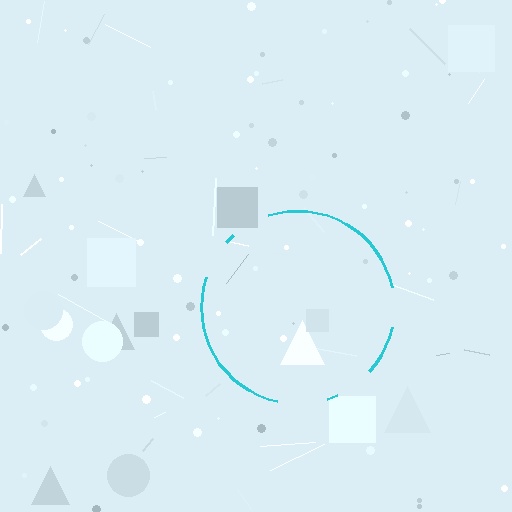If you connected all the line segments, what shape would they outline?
They would outline a circle.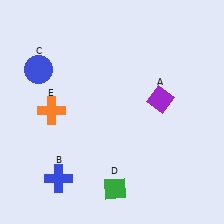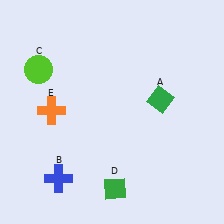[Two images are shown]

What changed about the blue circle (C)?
In Image 1, C is blue. In Image 2, it changed to lime.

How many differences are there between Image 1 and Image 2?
There are 2 differences between the two images.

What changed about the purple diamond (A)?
In Image 1, A is purple. In Image 2, it changed to green.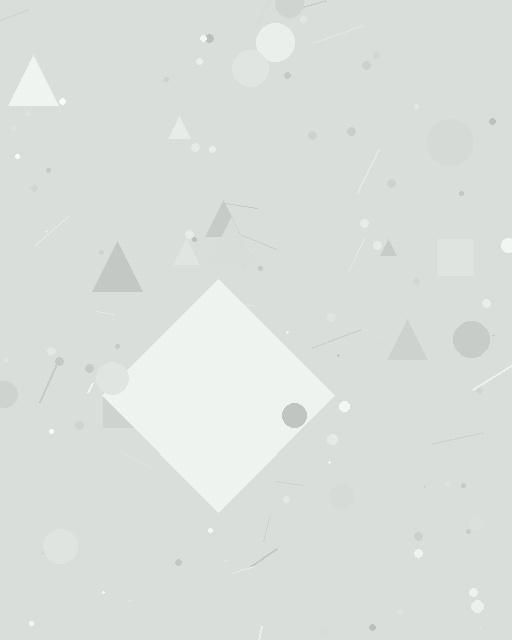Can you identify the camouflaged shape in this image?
The camouflaged shape is a diamond.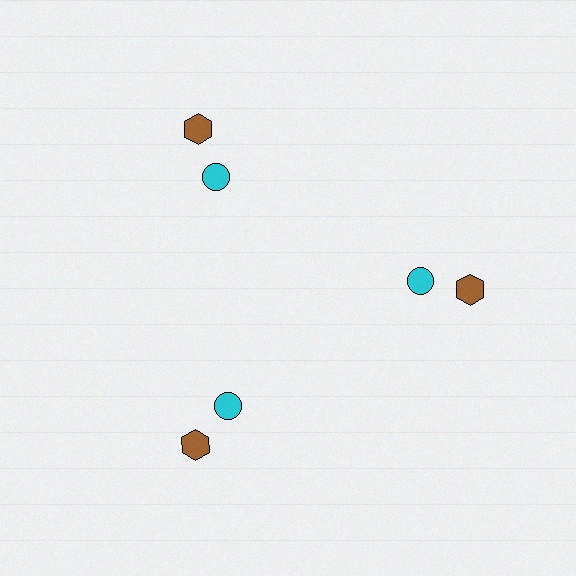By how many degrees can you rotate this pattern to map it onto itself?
The pattern maps onto itself every 120 degrees of rotation.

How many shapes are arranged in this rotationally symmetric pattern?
There are 6 shapes, arranged in 3 groups of 2.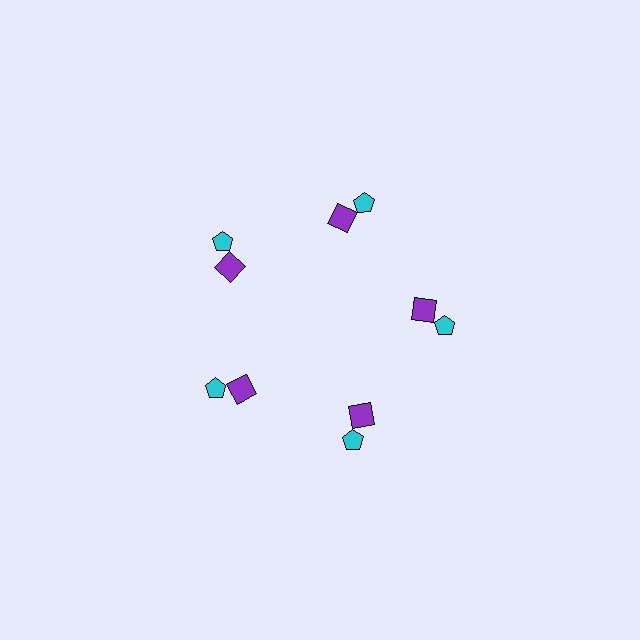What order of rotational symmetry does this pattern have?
This pattern has 5-fold rotational symmetry.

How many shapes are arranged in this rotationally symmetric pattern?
There are 10 shapes, arranged in 5 groups of 2.